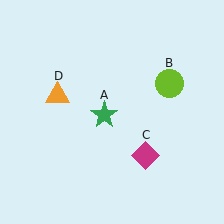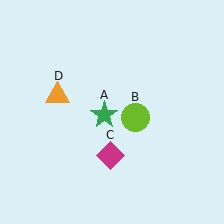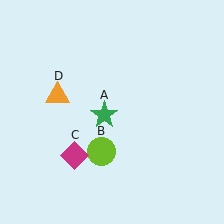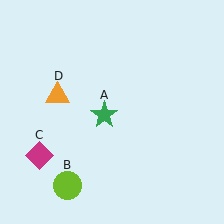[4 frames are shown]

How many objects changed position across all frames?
2 objects changed position: lime circle (object B), magenta diamond (object C).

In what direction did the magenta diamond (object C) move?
The magenta diamond (object C) moved left.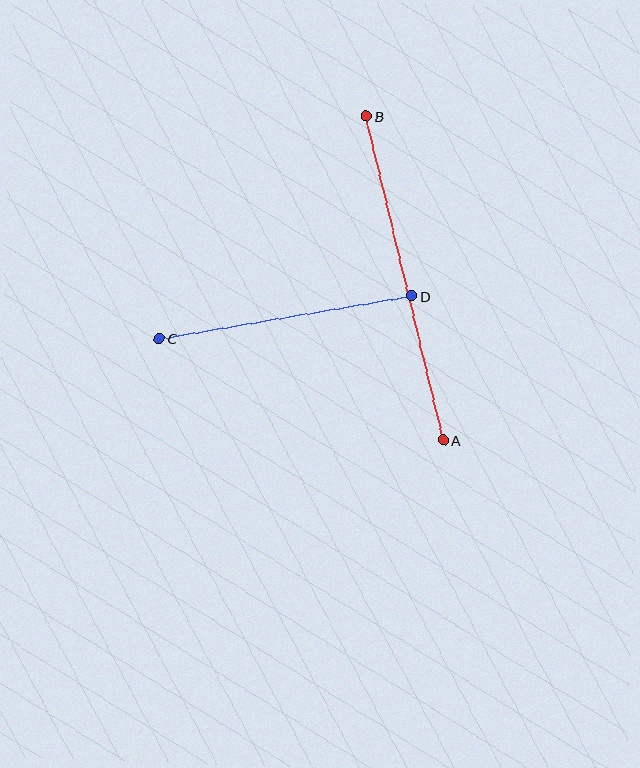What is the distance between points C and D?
The distance is approximately 256 pixels.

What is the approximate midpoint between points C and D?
The midpoint is at approximately (285, 317) pixels.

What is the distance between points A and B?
The distance is approximately 333 pixels.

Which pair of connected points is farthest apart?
Points A and B are farthest apart.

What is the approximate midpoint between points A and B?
The midpoint is at approximately (405, 278) pixels.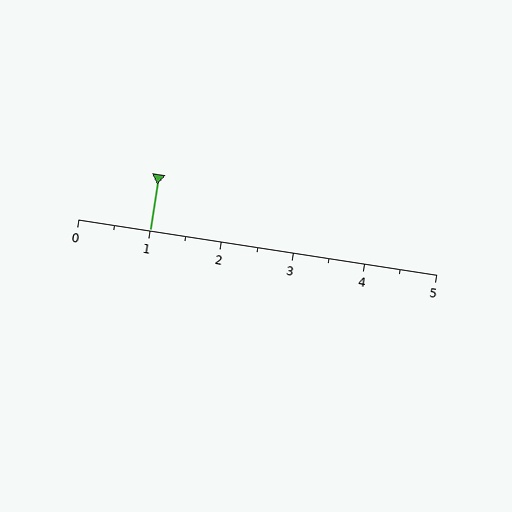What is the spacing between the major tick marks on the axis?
The major ticks are spaced 1 apart.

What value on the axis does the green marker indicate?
The marker indicates approximately 1.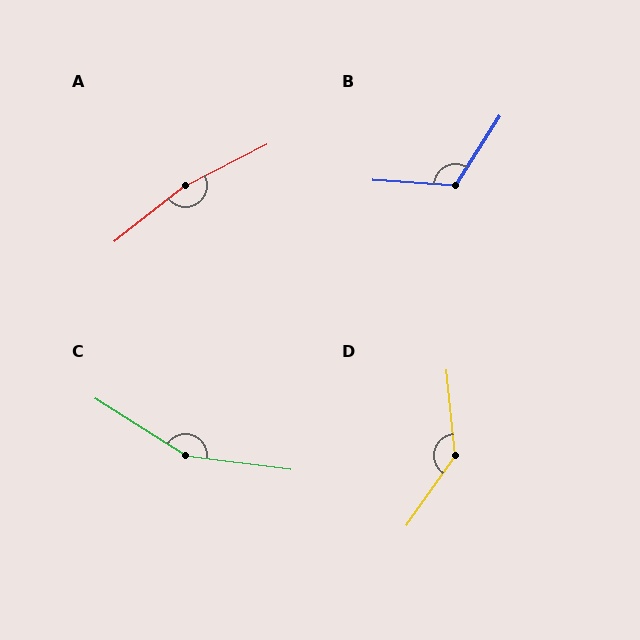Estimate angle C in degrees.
Approximately 155 degrees.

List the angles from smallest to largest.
B (119°), D (139°), C (155°), A (169°).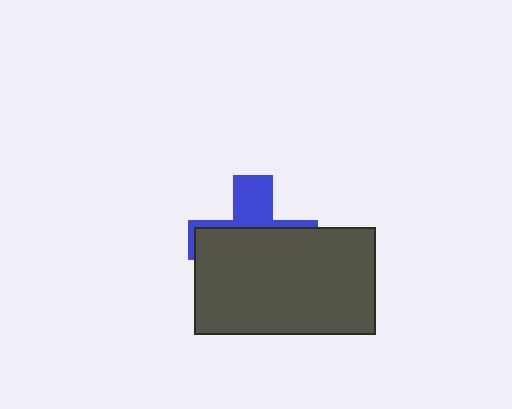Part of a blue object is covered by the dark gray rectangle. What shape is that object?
It is a cross.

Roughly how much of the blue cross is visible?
A small part of it is visible (roughly 34%).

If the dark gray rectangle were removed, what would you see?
You would see the complete blue cross.